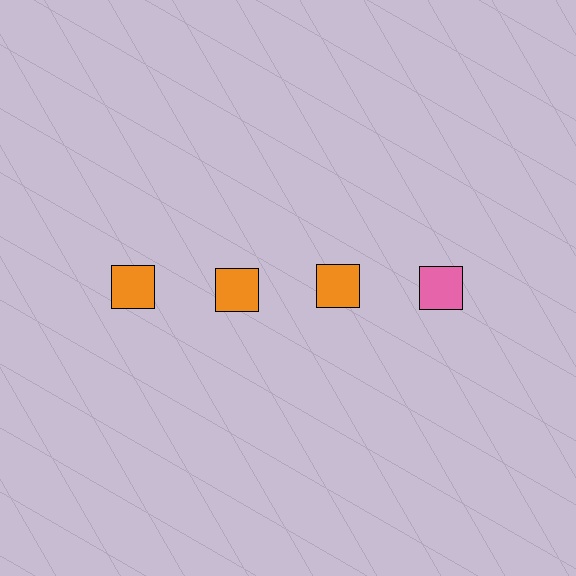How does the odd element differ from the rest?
It has a different color: pink instead of orange.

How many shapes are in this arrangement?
There are 4 shapes arranged in a grid pattern.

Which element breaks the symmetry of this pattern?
The pink square in the top row, second from right column breaks the symmetry. All other shapes are orange squares.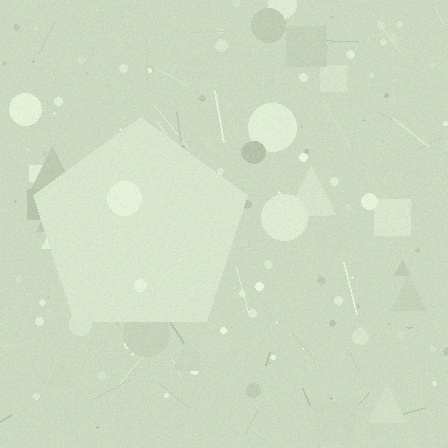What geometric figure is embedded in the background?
A pentagon is embedded in the background.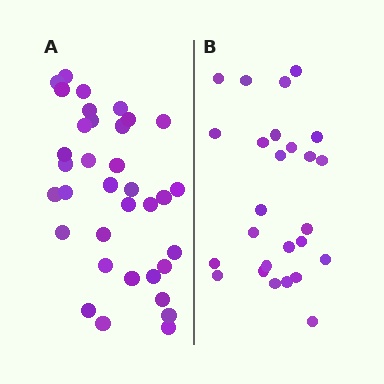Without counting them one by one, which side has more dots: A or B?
Region A (the left region) has more dots.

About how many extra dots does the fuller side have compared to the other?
Region A has roughly 8 or so more dots than region B.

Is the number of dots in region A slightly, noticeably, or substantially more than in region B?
Region A has noticeably more, but not dramatically so. The ratio is roughly 1.3 to 1.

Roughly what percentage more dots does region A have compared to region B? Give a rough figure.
About 35% more.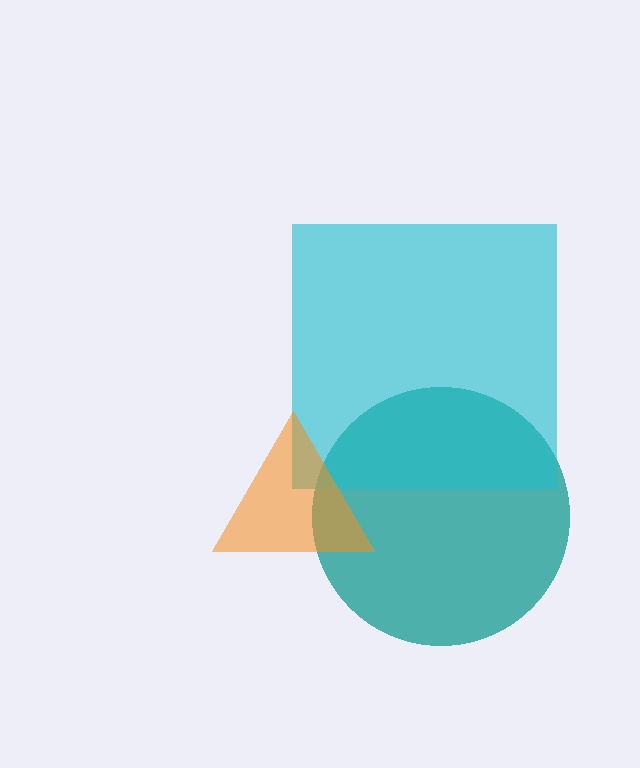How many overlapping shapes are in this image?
There are 3 overlapping shapes in the image.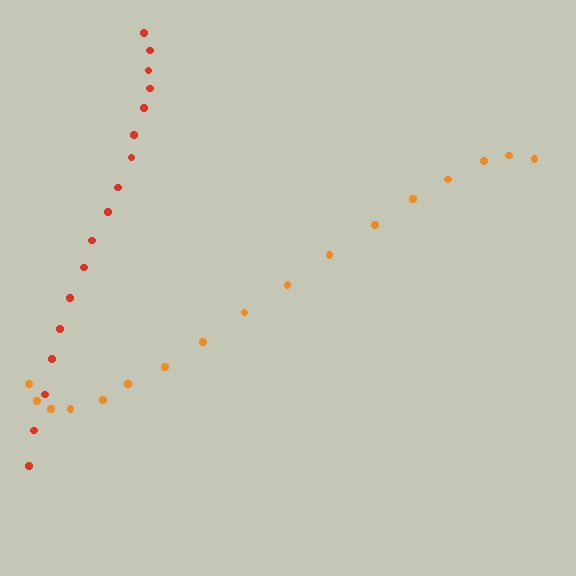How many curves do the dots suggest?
There are 2 distinct paths.